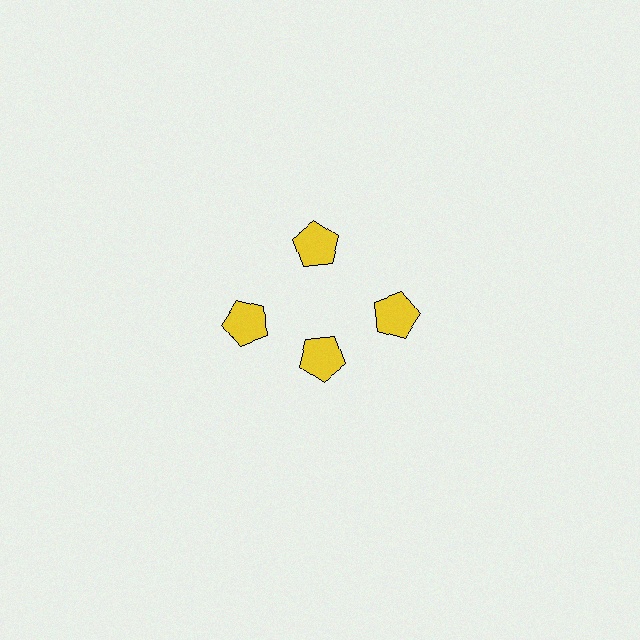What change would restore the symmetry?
The symmetry would be restored by moving it outward, back onto the ring so that all 4 pentagons sit at equal angles and equal distance from the center.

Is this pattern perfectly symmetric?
No. The 4 yellow pentagons are arranged in a ring, but one element near the 6 o'clock position is pulled inward toward the center, breaking the 4-fold rotational symmetry.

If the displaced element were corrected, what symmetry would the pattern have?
It would have 4-fold rotational symmetry — the pattern would map onto itself every 90 degrees.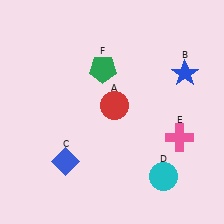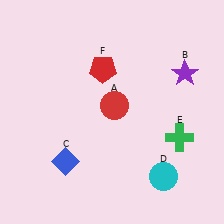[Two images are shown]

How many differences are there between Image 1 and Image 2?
There are 3 differences between the two images.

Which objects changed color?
B changed from blue to purple. E changed from pink to green. F changed from green to red.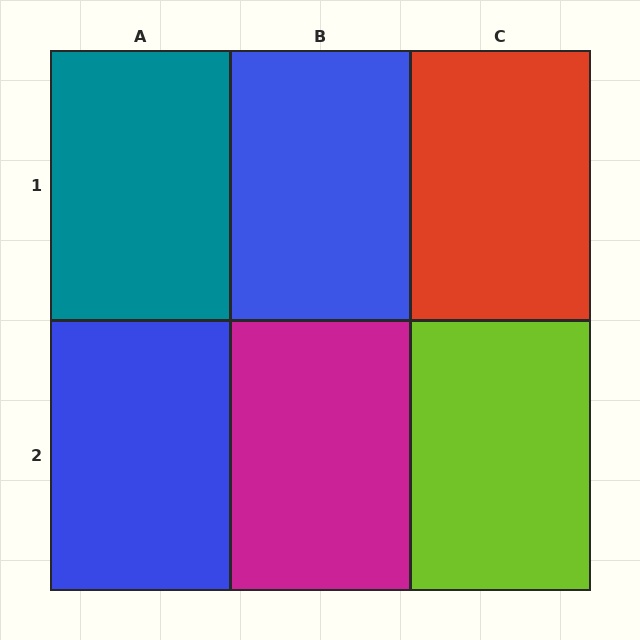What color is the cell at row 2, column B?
Magenta.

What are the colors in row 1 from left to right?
Teal, blue, red.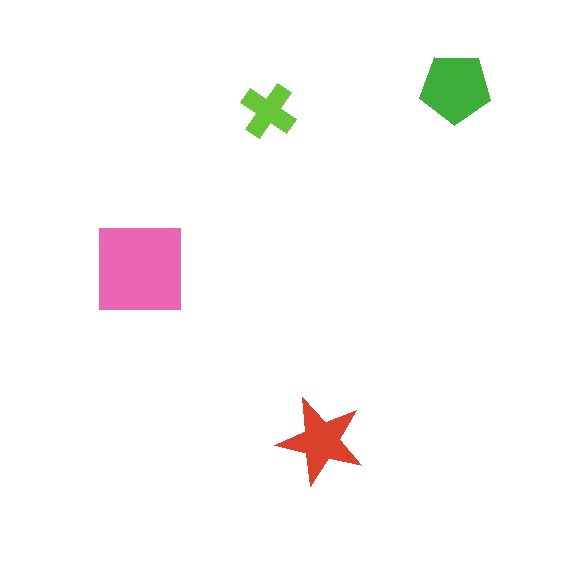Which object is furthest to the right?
The green pentagon is rightmost.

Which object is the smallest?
The lime cross.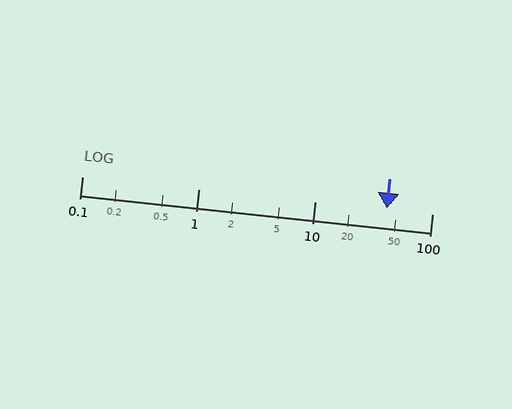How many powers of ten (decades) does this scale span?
The scale spans 3 decades, from 0.1 to 100.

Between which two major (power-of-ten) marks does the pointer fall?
The pointer is between 10 and 100.